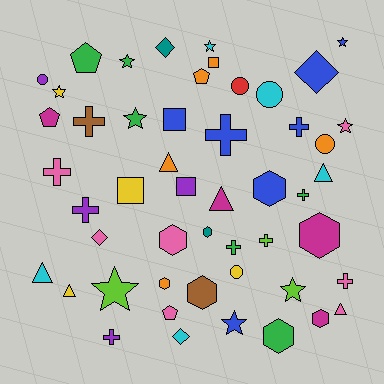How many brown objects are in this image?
There are 2 brown objects.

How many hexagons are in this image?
There are 8 hexagons.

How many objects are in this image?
There are 50 objects.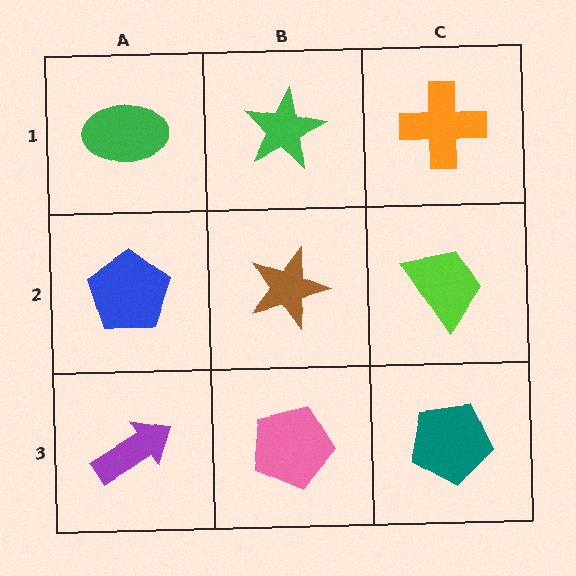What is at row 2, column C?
A lime trapezoid.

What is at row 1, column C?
An orange cross.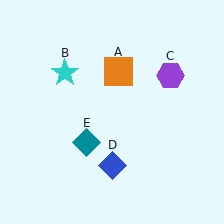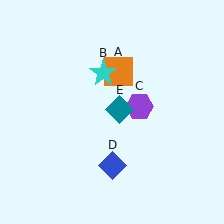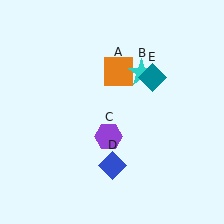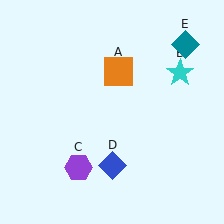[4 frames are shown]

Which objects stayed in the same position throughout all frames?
Orange square (object A) and blue diamond (object D) remained stationary.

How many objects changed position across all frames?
3 objects changed position: cyan star (object B), purple hexagon (object C), teal diamond (object E).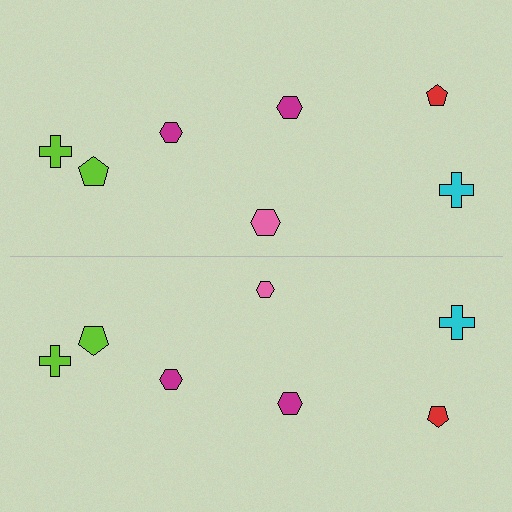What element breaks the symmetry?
The pink hexagon on the bottom side has a different size than its mirror counterpart.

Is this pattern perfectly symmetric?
No, the pattern is not perfectly symmetric. The pink hexagon on the bottom side has a different size than its mirror counterpart.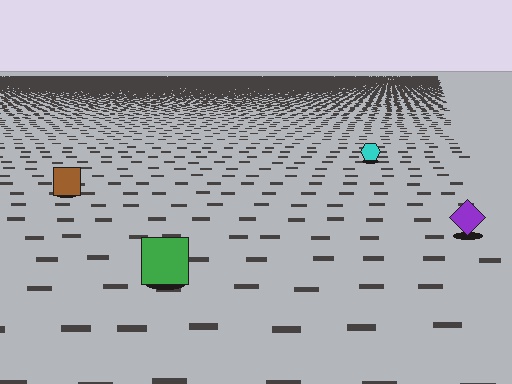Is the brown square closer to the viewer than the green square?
No. The green square is closer — you can tell from the texture gradient: the ground texture is coarser near it.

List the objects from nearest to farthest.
From nearest to farthest: the green square, the purple diamond, the brown square, the cyan hexagon.